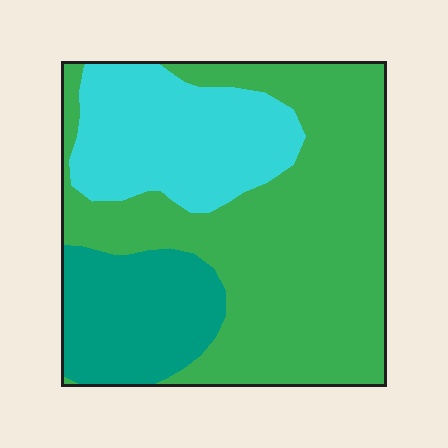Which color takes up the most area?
Green, at roughly 55%.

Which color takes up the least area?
Teal, at roughly 20%.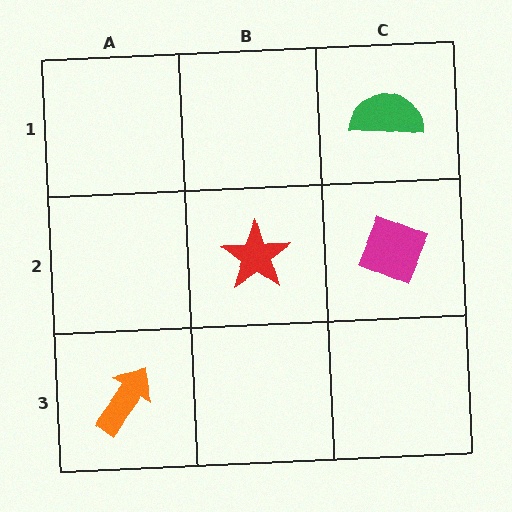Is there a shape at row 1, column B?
No, that cell is empty.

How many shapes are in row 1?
1 shape.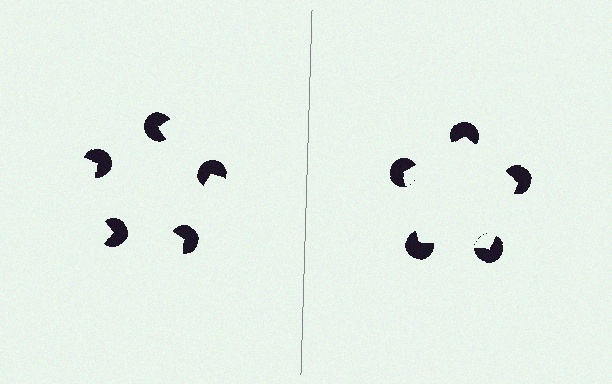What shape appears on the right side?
An illusory pentagon.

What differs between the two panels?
The pac-man discs are positioned identically on both sides; only the wedge orientations differ. On the right they align to a pentagon; on the left they are misaligned.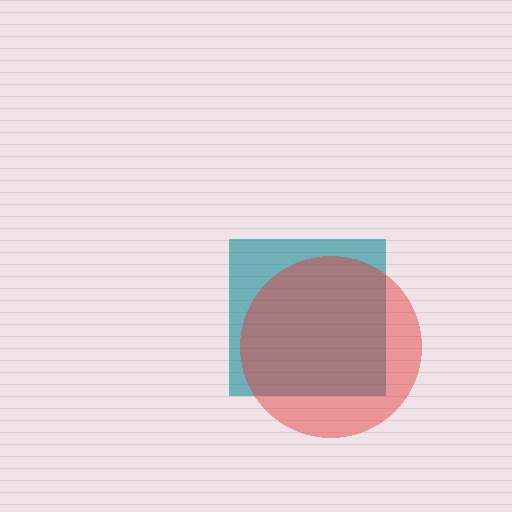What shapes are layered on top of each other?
The layered shapes are: a teal square, a red circle.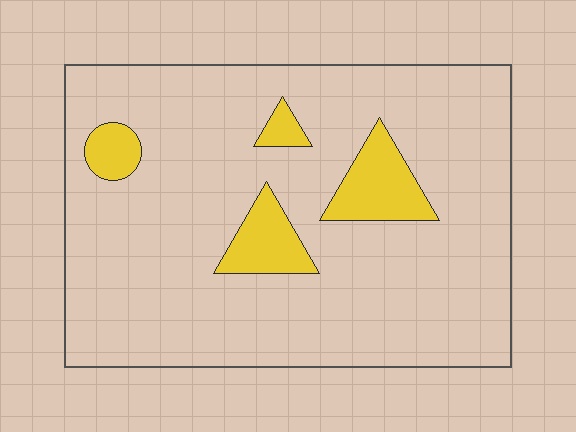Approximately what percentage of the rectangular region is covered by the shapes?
Approximately 10%.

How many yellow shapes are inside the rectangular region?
4.